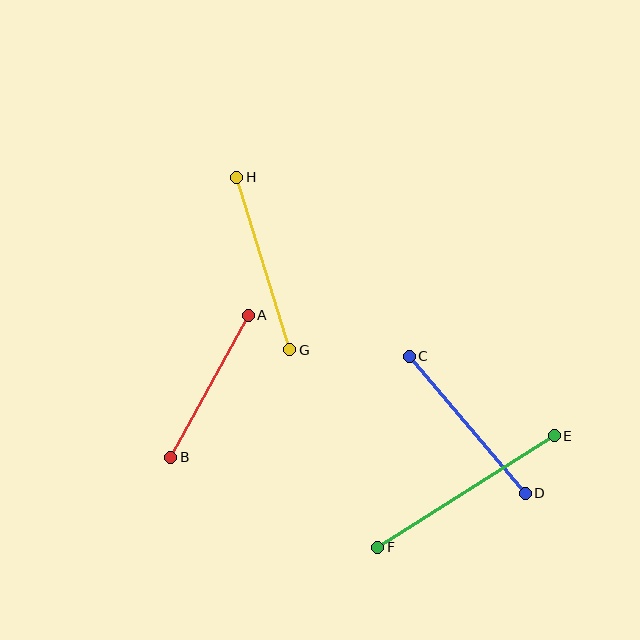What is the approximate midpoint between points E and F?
The midpoint is at approximately (466, 491) pixels.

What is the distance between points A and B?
The distance is approximately 162 pixels.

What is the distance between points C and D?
The distance is approximately 179 pixels.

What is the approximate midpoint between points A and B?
The midpoint is at approximately (210, 386) pixels.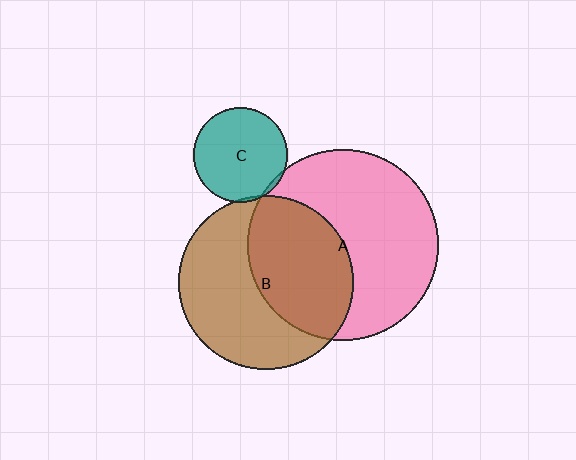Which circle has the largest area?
Circle A (pink).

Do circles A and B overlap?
Yes.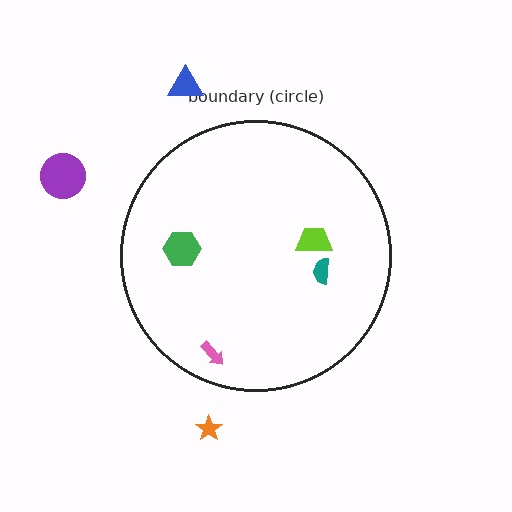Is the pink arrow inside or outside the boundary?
Inside.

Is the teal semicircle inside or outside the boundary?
Inside.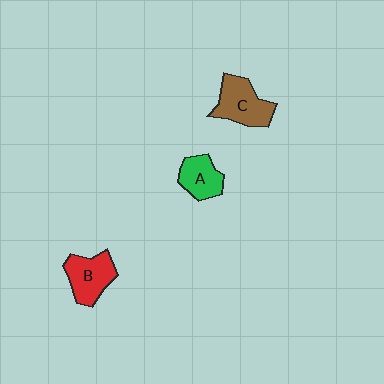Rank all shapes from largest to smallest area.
From largest to smallest: C (brown), B (red), A (green).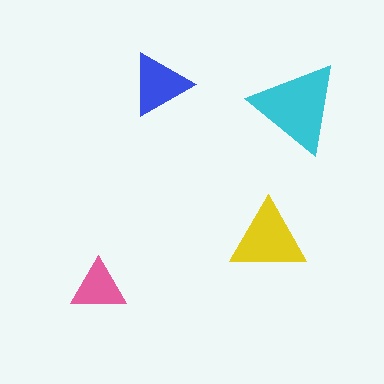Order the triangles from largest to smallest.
the cyan one, the yellow one, the blue one, the pink one.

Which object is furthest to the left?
The pink triangle is leftmost.